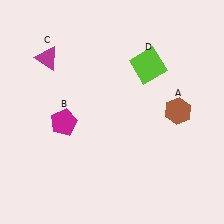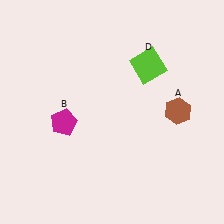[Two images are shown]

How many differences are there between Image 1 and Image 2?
There is 1 difference between the two images.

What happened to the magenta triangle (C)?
The magenta triangle (C) was removed in Image 2. It was in the top-left area of Image 1.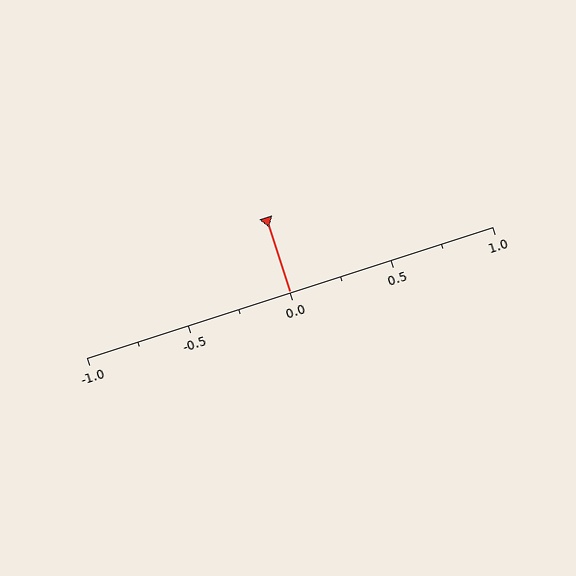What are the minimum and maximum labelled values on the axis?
The axis runs from -1.0 to 1.0.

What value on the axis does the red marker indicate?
The marker indicates approximately 0.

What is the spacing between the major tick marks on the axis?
The major ticks are spaced 0.5 apart.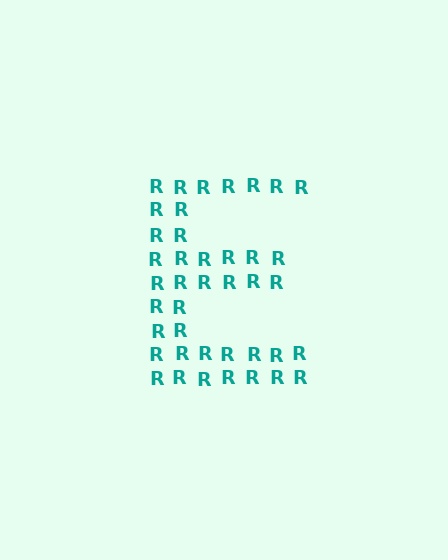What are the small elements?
The small elements are letter R's.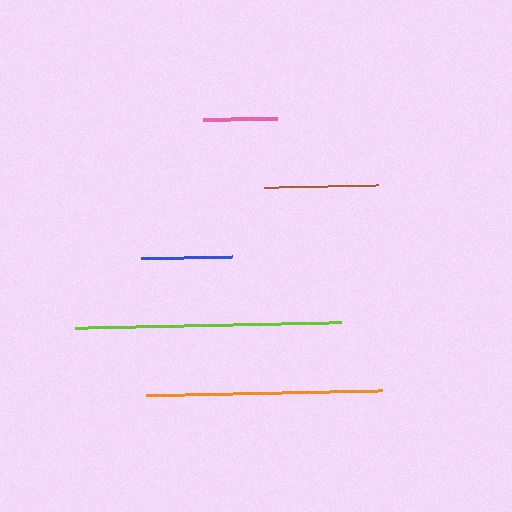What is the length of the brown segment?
The brown segment is approximately 114 pixels long.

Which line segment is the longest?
The lime line is the longest at approximately 266 pixels.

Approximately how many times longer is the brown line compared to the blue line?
The brown line is approximately 1.3 times the length of the blue line.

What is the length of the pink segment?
The pink segment is approximately 74 pixels long.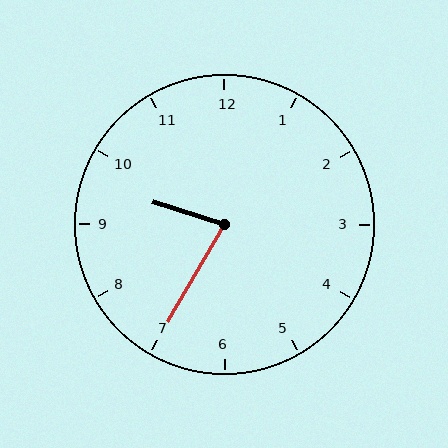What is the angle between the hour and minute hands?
Approximately 78 degrees.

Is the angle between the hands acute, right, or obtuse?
It is acute.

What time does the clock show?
9:35.